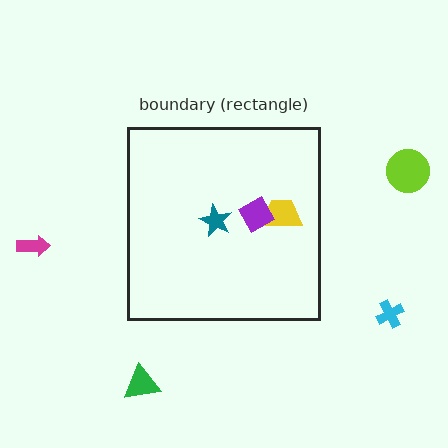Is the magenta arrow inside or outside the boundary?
Outside.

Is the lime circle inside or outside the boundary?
Outside.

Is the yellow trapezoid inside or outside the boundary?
Inside.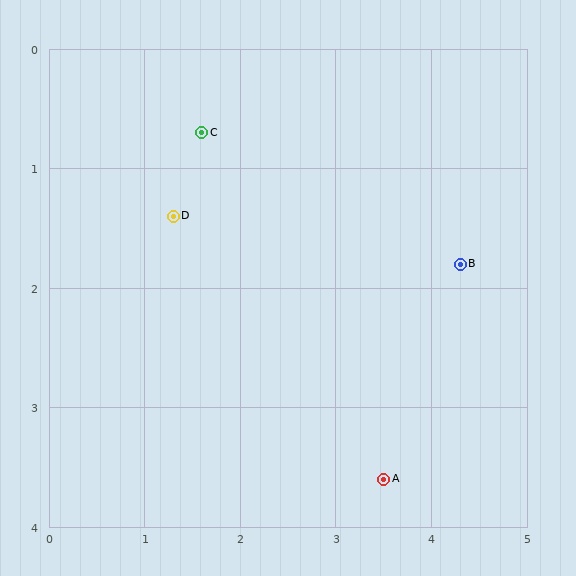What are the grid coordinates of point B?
Point B is at approximately (4.3, 1.8).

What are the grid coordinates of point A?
Point A is at approximately (3.5, 3.6).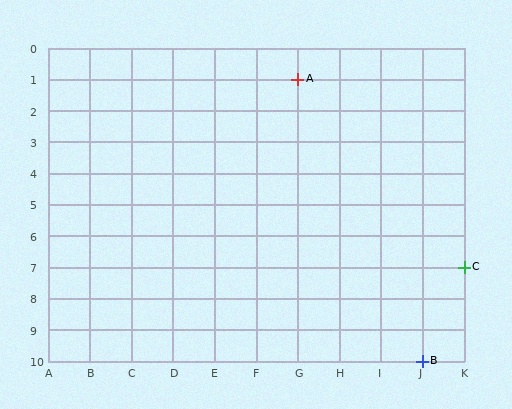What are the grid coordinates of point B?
Point B is at grid coordinates (J, 10).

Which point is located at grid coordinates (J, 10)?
Point B is at (J, 10).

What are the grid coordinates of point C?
Point C is at grid coordinates (K, 7).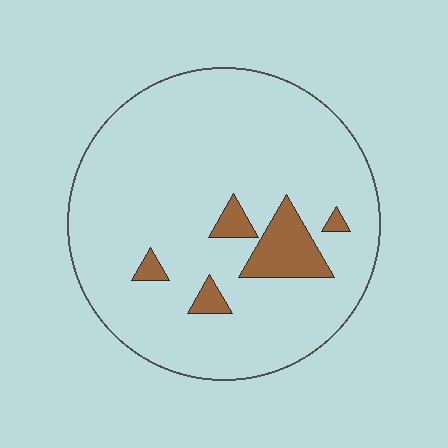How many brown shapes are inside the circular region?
5.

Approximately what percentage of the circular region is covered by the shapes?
Approximately 10%.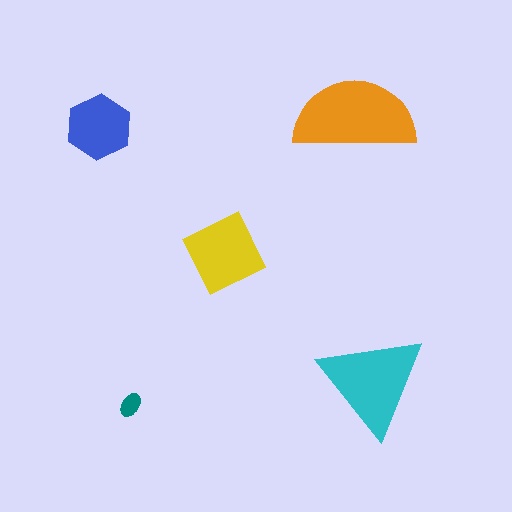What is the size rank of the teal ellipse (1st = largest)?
5th.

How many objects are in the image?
There are 5 objects in the image.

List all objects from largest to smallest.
The orange semicircle, the cyan triangle, the yellow diamond, the blue hexagon, the teal ellipse.